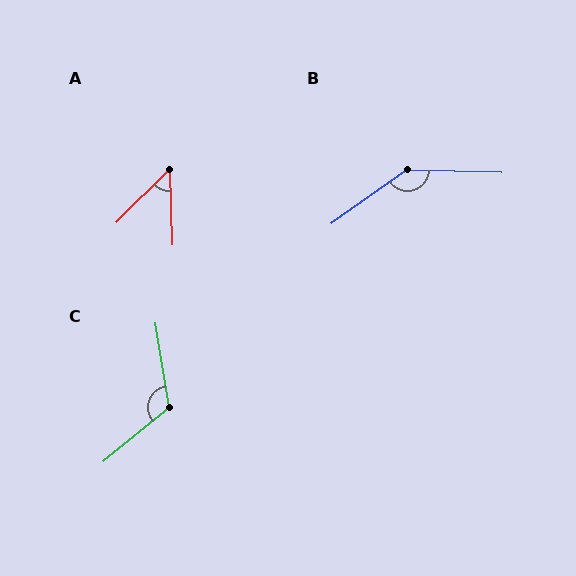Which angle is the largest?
B, at approximately 143 degrees.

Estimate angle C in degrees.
Approximately 120 degrees.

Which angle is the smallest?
A, at approximately 47 degrees.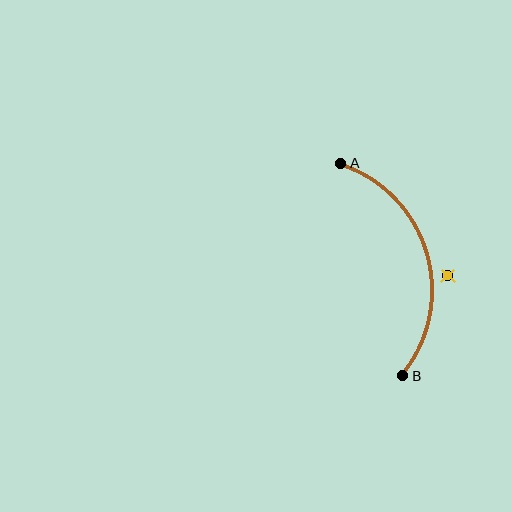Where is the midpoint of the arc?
The arc midpoint is the point on the curve farthest from the straight line joining A and B. It sits to the right of that line.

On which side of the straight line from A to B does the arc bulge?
The arc bulges to the right of the straight line connecting A and B.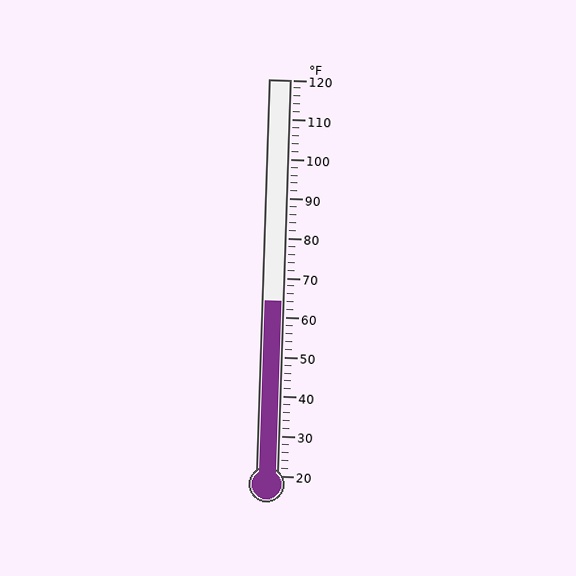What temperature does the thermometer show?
The thermometer shows approximately 64°F.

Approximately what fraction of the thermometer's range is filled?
The thermometer is filled to approximately 45% of its range.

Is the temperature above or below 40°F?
The temperature is above 40°F.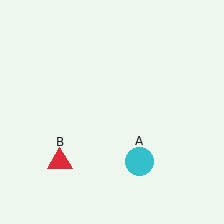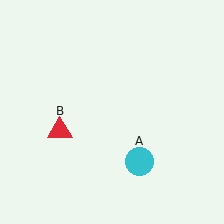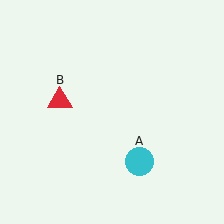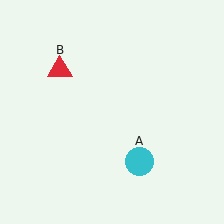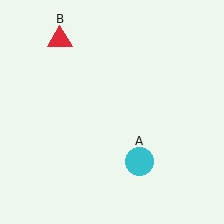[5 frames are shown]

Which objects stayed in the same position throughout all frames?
Cyan circle (object A) remained stationary.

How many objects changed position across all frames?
1 object changed position: red triangle (object B).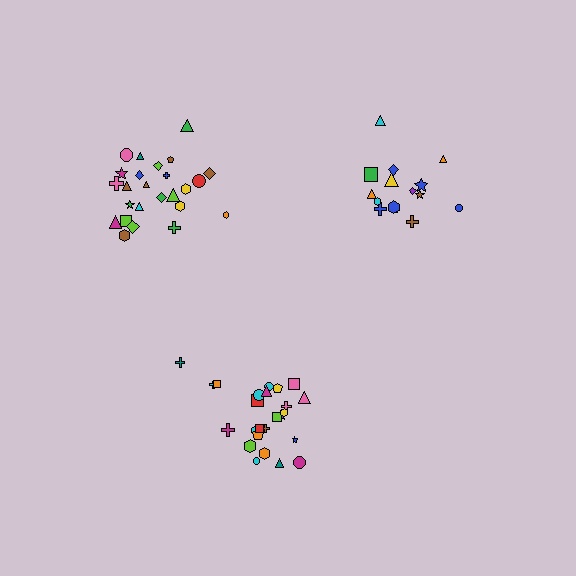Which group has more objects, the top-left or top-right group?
The top-left group.